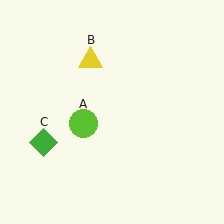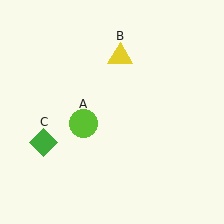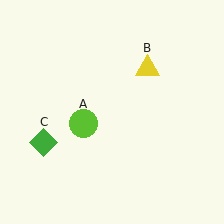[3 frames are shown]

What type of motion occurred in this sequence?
The yellow triangle (object B) rotated clockwise around the center of the scene.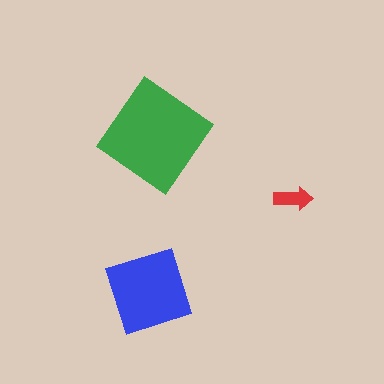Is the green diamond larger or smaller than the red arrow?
Larger.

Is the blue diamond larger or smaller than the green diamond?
Smaller.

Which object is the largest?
The green diamond.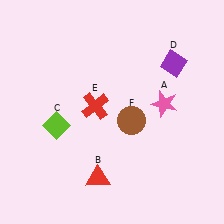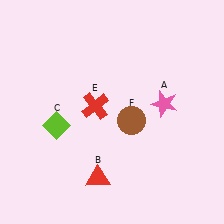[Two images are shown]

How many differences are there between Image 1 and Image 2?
There is 1 difference between the two images.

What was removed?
The purple diamond (D) was removed in Image 2.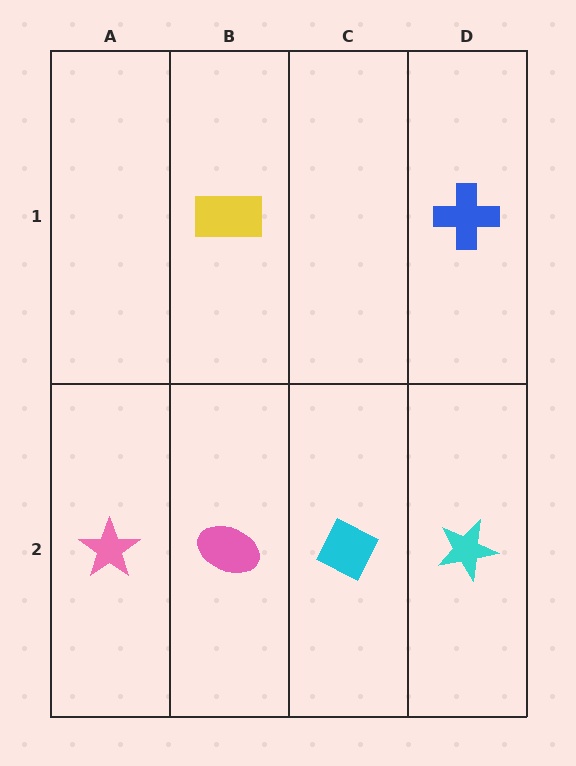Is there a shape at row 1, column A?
No, that cell is empty.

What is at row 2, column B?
A pink ellipse.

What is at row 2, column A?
A pink star.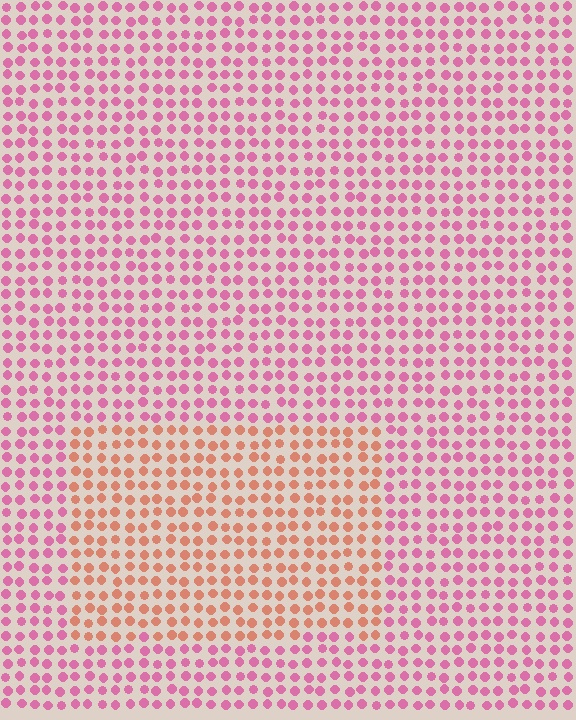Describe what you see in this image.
The image is filled with small pink elements in a uniform arrangement. A rectangle-shaped region is visible where the elements are tinted to a slightly different hue, forming a subtle color boundary.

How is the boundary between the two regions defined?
The boundary is defined purely by a slight shift in hue (about 44 degrees). Spacing, size, and orientation are identical on both sides.